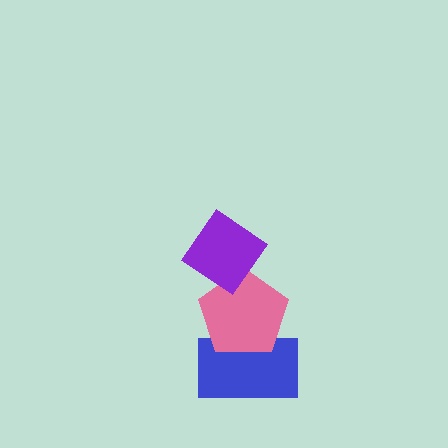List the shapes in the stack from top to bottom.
From top to bottom: the purple diamond, the pink pentagon, the blue rectangle.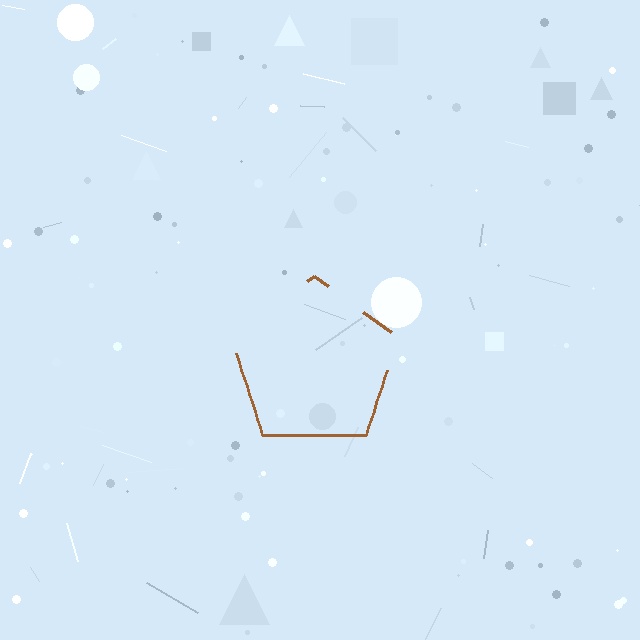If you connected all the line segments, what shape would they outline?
They would outline a pentagon.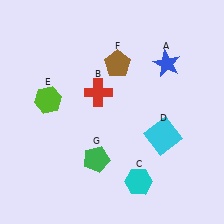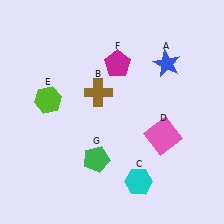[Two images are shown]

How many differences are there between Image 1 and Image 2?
There are 3 differences between the two images.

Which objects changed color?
B changed from red to brown. D changed from cyan to pink. F changed from brown to magenta.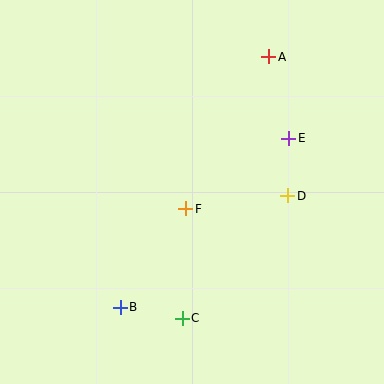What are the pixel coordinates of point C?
Point C is at (182, 318).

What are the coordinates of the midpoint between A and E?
The midpoint between A and E is at (279, 97).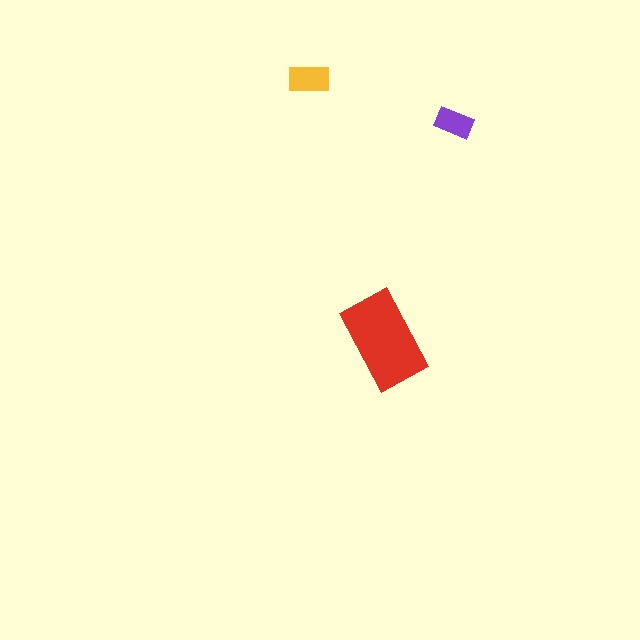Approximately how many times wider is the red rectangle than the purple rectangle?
About 2.5 times wider.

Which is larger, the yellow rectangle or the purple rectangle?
The yellow one.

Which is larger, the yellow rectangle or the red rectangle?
The red one.